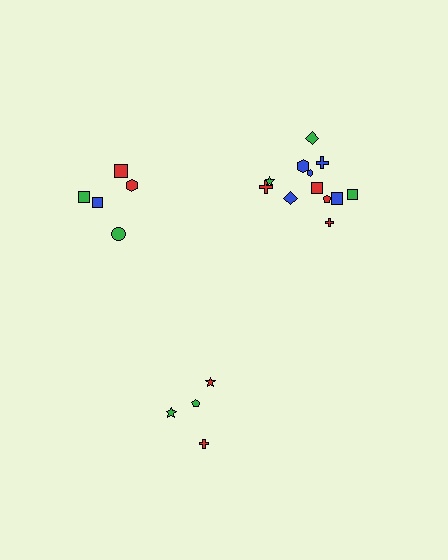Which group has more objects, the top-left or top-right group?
The top-right group.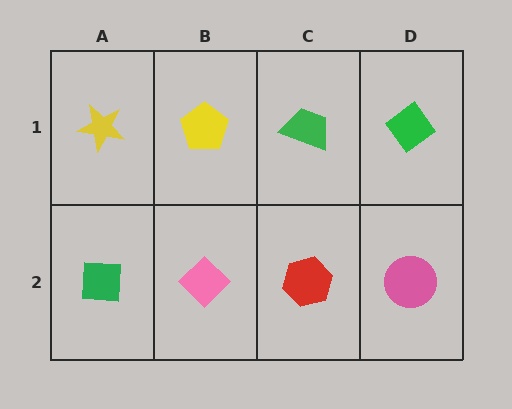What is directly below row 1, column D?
A pink circle.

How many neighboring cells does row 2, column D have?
2.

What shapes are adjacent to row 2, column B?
A yellow pentagon (row 1, column B), a green square (row 2, column A), a red hexagon (row 2, column C).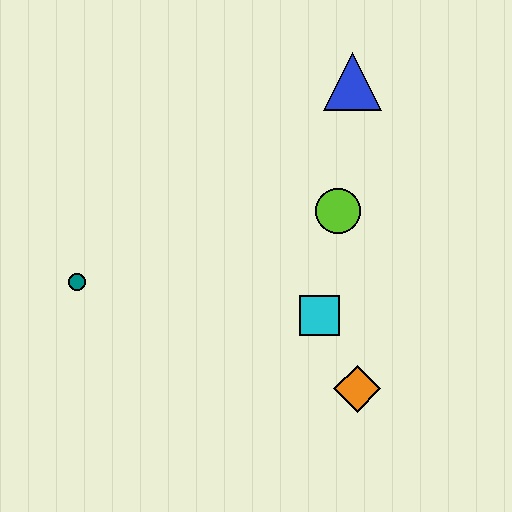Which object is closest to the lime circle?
The cyan square is closest to the lime circle.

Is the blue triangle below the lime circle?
No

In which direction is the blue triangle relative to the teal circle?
The blue triangle is to the right of the teal circle.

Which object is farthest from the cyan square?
The teal circle is farthest from the cyan square.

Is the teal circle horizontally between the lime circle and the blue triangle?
No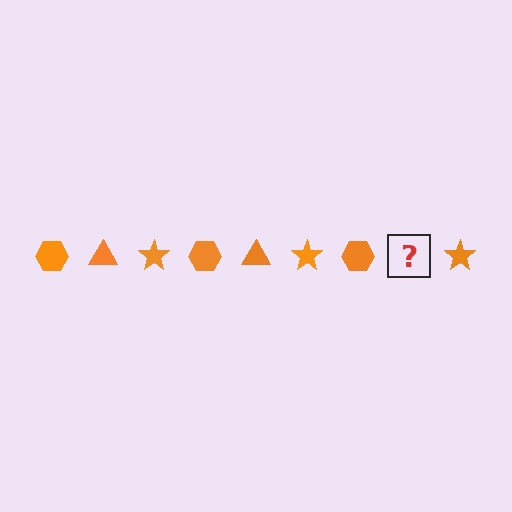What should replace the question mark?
The question mark should be replaced with an orange triangle.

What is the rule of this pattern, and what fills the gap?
The rule is that the pattern cycles through hexagon, triangle, star shapes in orange. The gap should be filled with an orange triangle.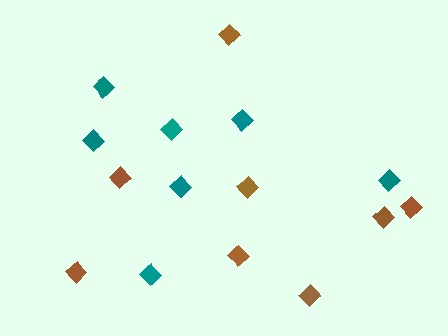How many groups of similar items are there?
There are 2 groups: one group of brown diamonds (8) and one group of teal diamonds (7).